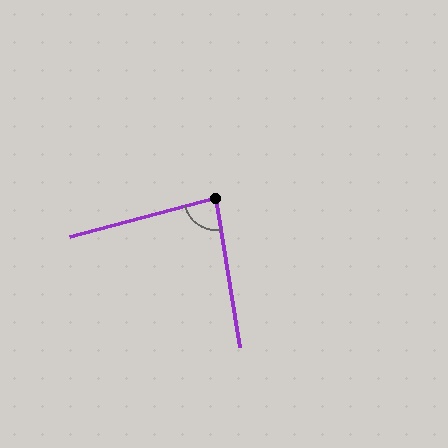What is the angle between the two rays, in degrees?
Approximately 84 degrees.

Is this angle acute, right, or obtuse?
It is acute.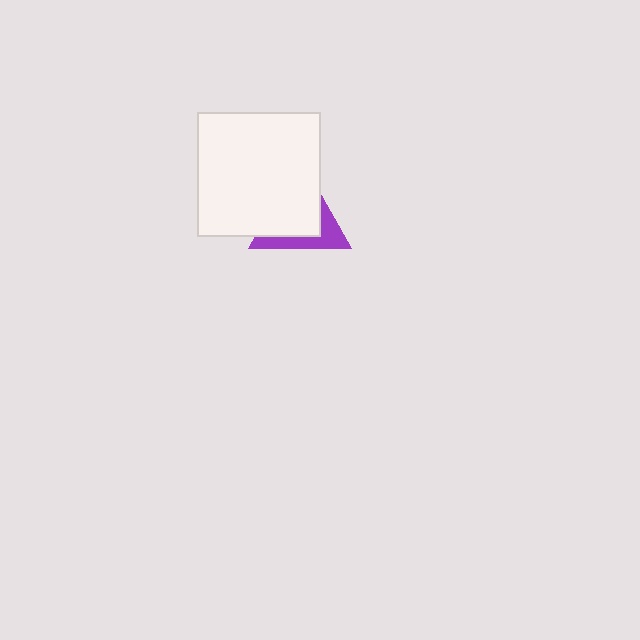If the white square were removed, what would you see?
You would see the complete purple triangle.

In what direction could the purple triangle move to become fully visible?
The purple triangle could move toward the lower-right. That would shift it out from behind the white square entirely.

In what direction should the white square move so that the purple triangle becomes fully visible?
The white square should move toward the upper-left. That is the shortest direction to clear the overlap and leave the purple triangle fully visible.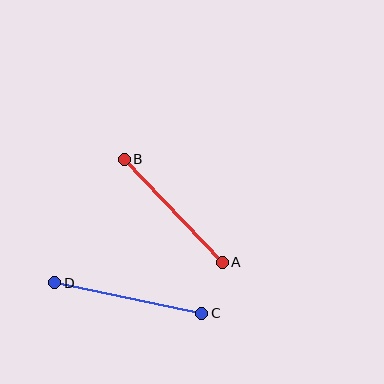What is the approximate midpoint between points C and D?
The midpoint is at approximately (128, 298) pixels.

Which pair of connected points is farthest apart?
Points C and D are farthest apart.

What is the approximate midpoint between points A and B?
The midpoint is at approximately (173, 211) pixels.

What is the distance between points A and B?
The distance is approximately 142 pixels.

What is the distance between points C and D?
The distance is approximately 150 pixels.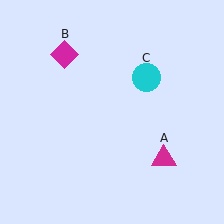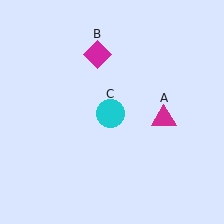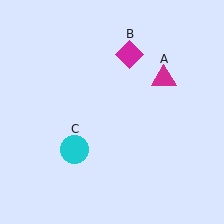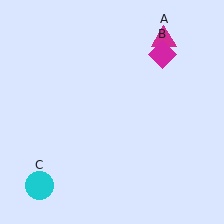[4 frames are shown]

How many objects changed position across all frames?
3 objects changed position: magenta triangle (object A), magenta diamond (object B), cyan circle (object C).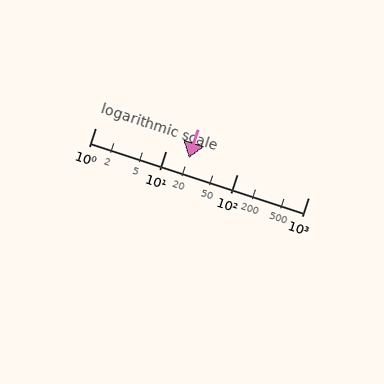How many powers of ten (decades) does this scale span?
The scale spans 3 decades, from 1 to 1000.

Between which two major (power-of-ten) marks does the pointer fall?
The pointer is between 10 and 100.